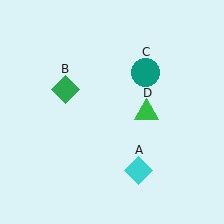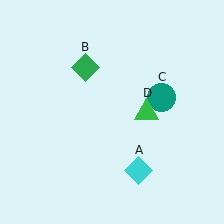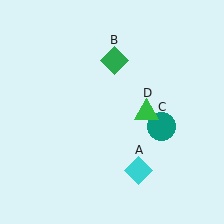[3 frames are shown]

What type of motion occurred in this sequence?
The green diamond (object B), teal circle (object C) rotated clockwise around the center of the scene.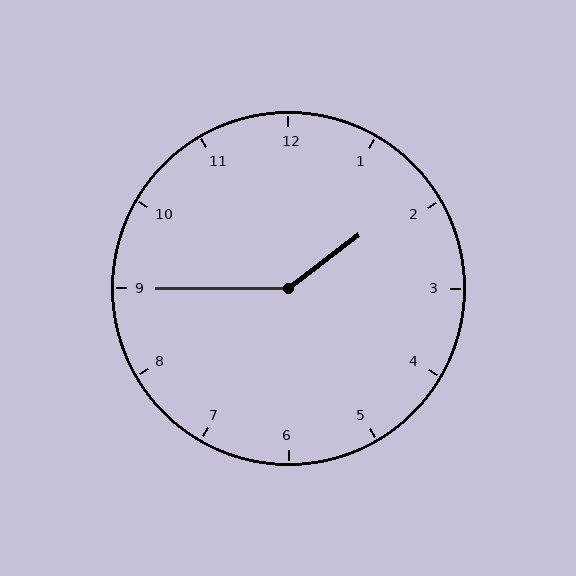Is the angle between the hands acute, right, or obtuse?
It is obtuse.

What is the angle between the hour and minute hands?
Approximately 142 degrees.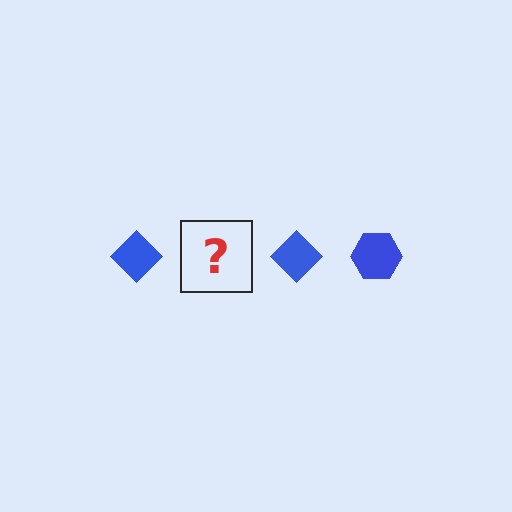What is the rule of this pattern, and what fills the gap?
The rule is that the pattern cycles through diamond, hexagon shapes in blue. The gap should be filled with a blue hexagon.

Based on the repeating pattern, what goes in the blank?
The blank should be a blue hexagon.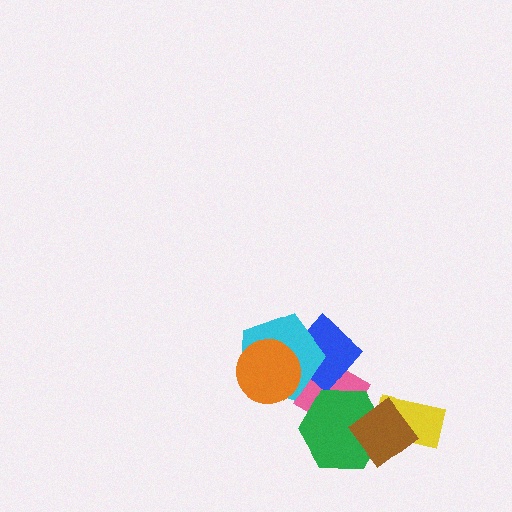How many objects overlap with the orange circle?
2 objects overlap with the orange circle.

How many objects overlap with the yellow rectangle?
2 objects overlap with the yellow rectangle.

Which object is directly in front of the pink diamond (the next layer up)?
The blue diamond is directly in front of the pink diamond.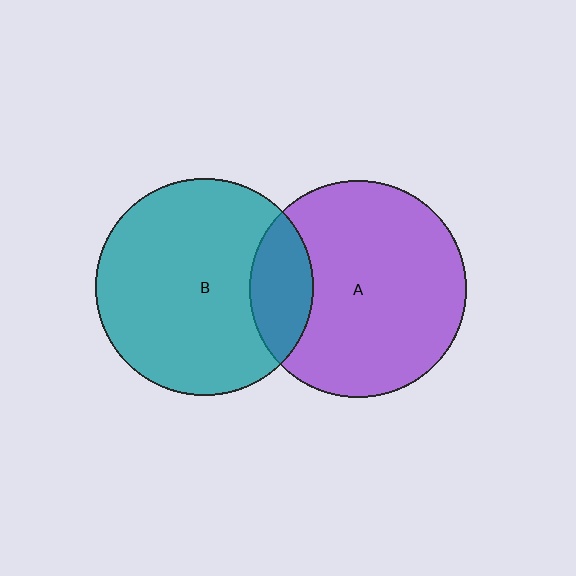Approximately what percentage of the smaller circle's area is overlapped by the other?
Approximately 20%.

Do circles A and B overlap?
Yes.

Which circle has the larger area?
Circle B (teal).